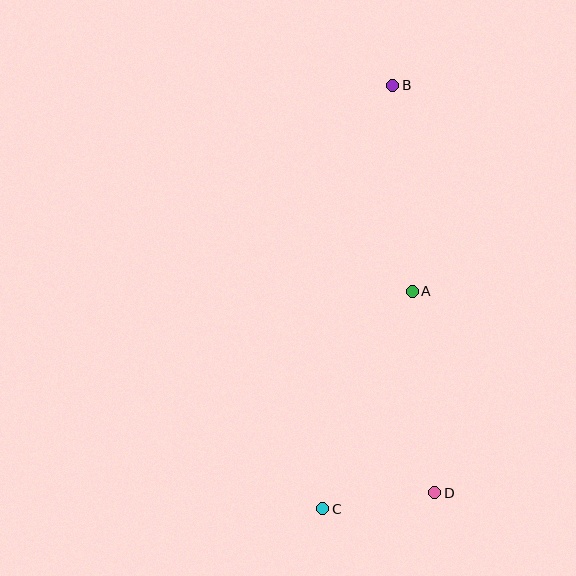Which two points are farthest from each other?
Points B and C are farthest from each other.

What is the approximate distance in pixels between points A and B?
The distance between A and B is approximately 207 pixels.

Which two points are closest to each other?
Points C and D are closest to each other.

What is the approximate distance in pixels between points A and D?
The distance between A and D is approximately 203 pixels.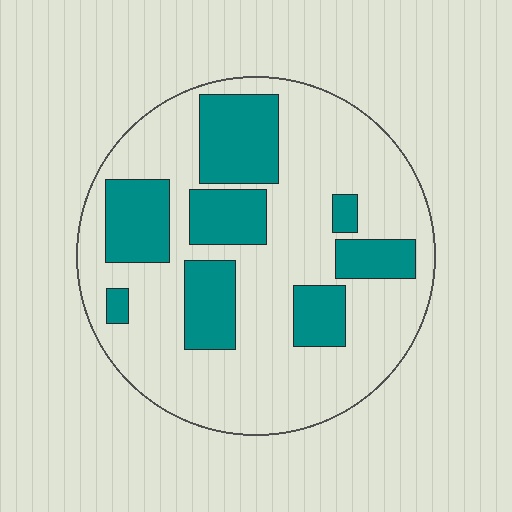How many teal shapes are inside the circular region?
8.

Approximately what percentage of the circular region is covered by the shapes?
Approximately 30%.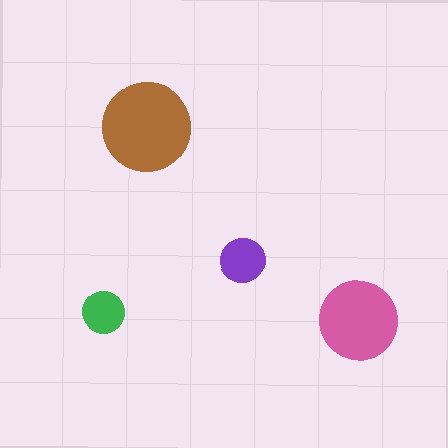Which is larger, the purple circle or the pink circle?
The pink one.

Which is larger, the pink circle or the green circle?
The pink one.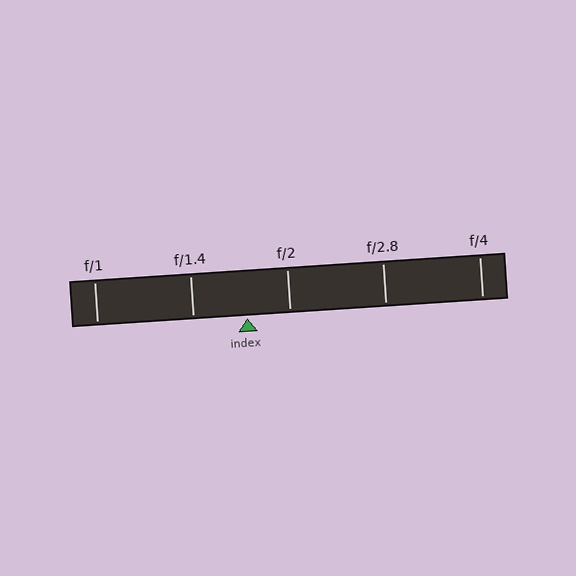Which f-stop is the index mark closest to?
The index mark is closest to f/2.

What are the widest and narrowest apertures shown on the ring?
The widest aperture shown is f/1 and the narrowest is f/4.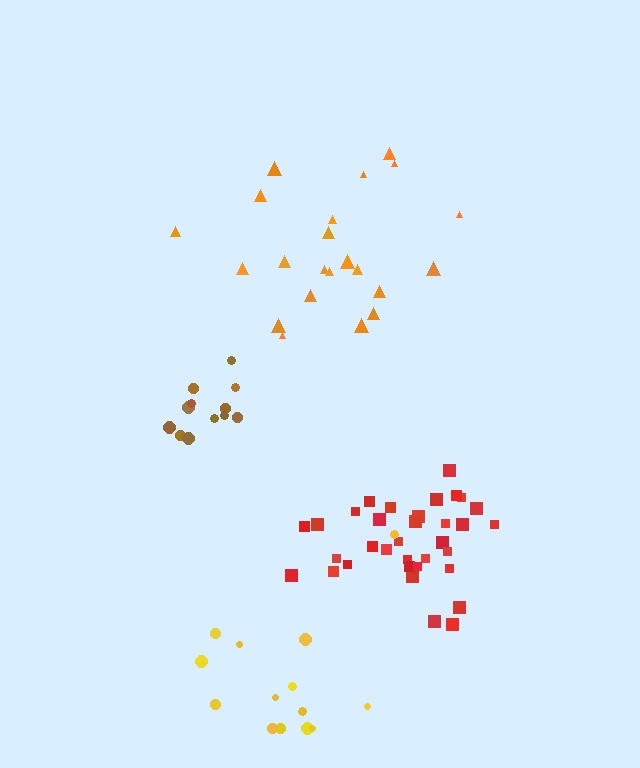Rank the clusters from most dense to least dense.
brown, red, yellow, orange.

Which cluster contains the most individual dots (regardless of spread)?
Red (34).